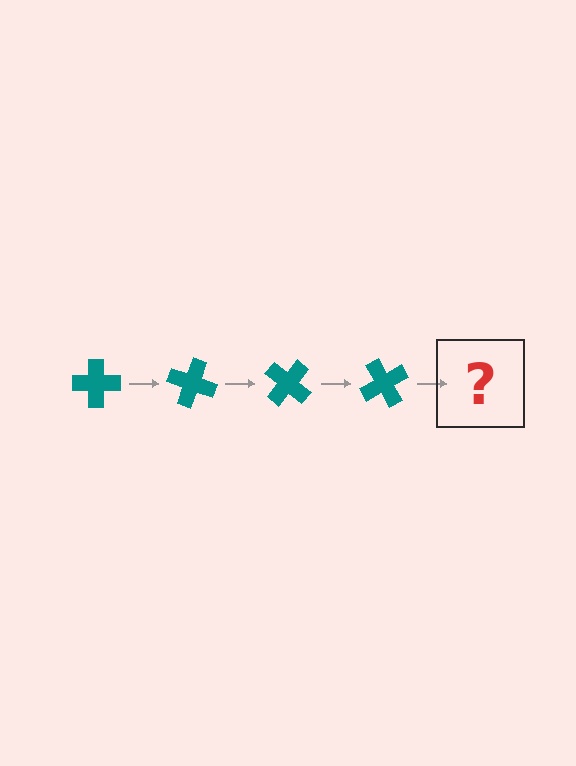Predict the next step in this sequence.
The next step is a teal cross rotated 80 degrees.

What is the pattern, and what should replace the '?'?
The pattern is that the cross rotates 20 degrees each step. The '?' should be a teal cross rotated 80 degrees.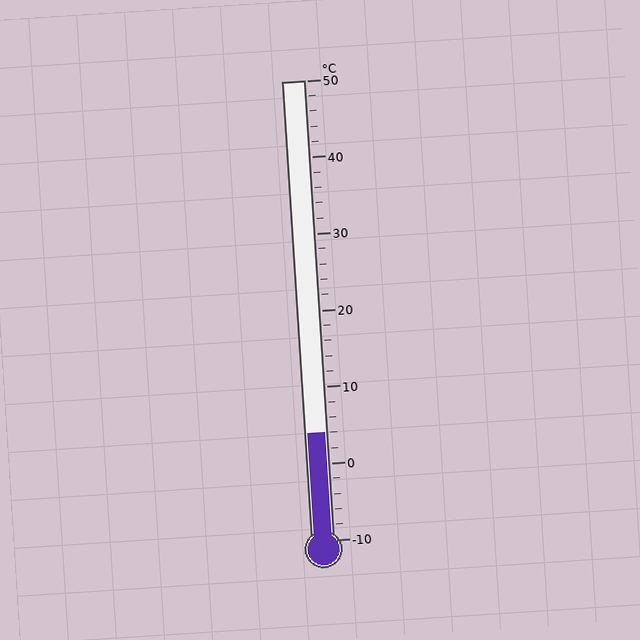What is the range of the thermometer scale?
The thermometer scale ranges from -10°C to 50°C.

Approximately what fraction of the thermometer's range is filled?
The thermometer is filled to approximately 25% of its range.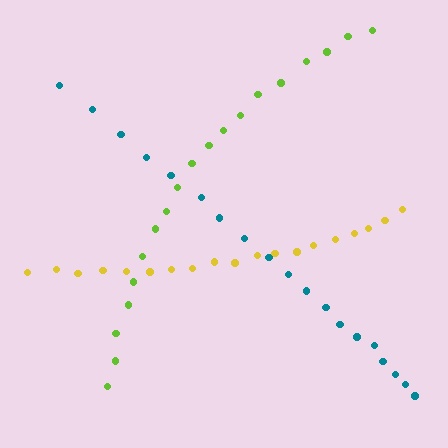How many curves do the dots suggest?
There are 3 distinct paths.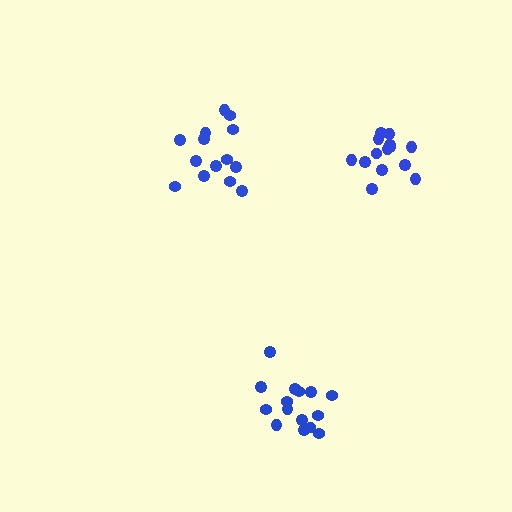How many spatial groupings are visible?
There are 3 spatial groupings.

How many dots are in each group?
Group 1: 14 dots, Group 2: 15 dots, Group 3: 14 dots (43 total).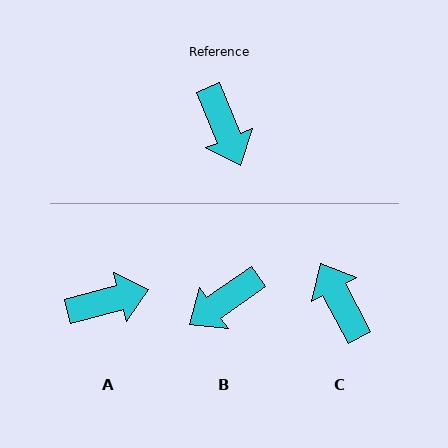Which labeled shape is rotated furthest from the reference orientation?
C, about 175 degrees away.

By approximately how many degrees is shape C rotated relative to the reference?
Approximately 175 degrees clockwise.